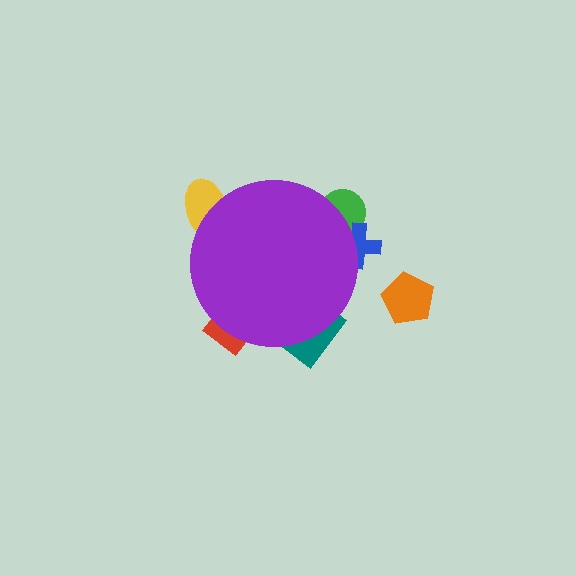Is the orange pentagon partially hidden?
No, the orange pentagon is fully visible.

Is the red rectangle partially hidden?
Yes, the red rectangle is partially hidden behind the purple circle.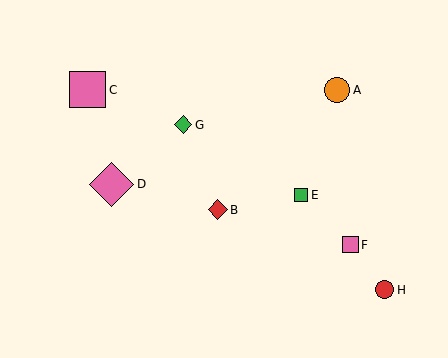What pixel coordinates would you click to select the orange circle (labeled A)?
Click at (337, 90) to select the orange circle A.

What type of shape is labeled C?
Shape C is a pink square.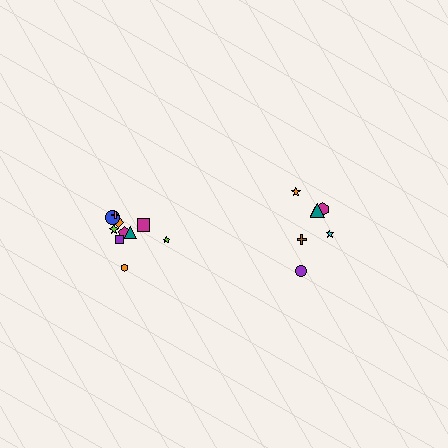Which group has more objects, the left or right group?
The left group.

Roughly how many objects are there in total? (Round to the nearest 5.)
Roughly 15 objects in total.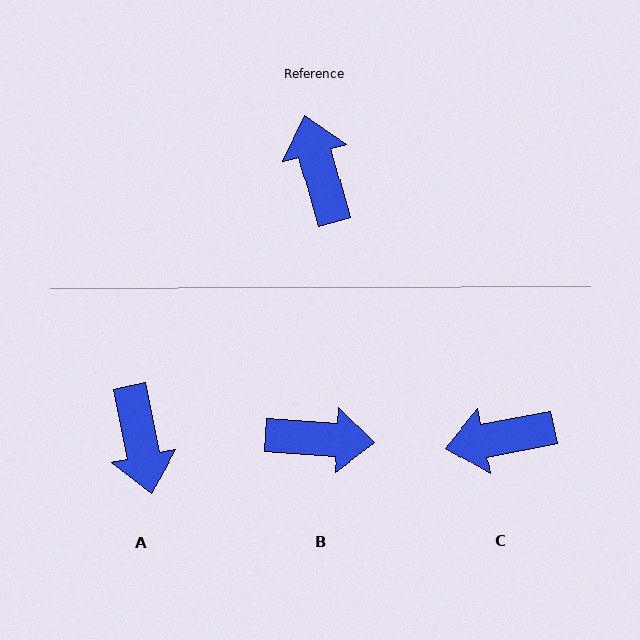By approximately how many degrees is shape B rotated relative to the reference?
Approximately 109 degrees clockwise.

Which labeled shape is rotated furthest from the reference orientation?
A, about 176 degrees away.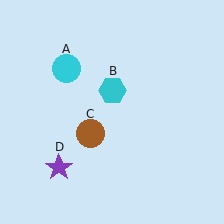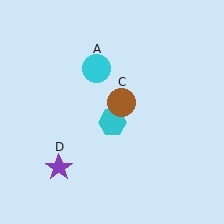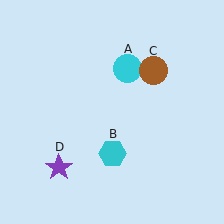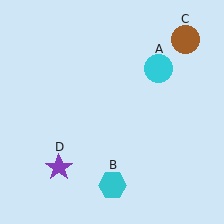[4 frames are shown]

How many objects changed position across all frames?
3 objects changed position: cyan circle (object A), cyan hexagon (object B), brown circle (object C).